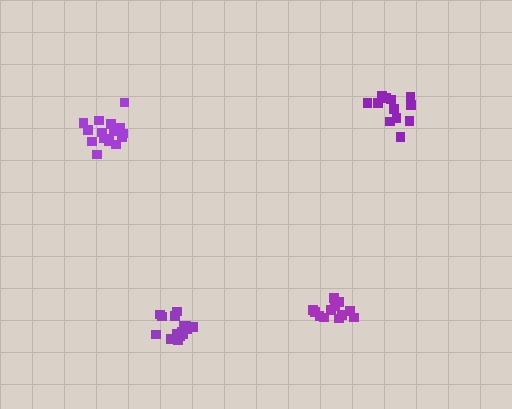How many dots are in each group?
Group 1: 15 dots, Group 2: 13 dots, Group 3: 12 dots, Group 4: 15 dots (55 total).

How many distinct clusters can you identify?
There are 4 distinct clusters.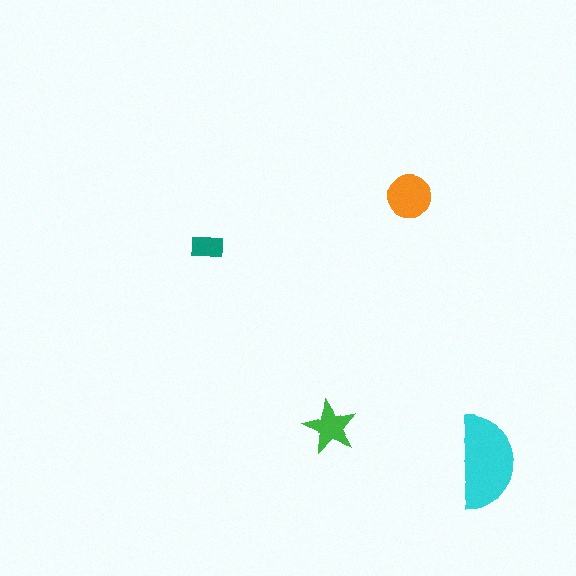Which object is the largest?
The cyan semicircle.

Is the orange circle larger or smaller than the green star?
Larger.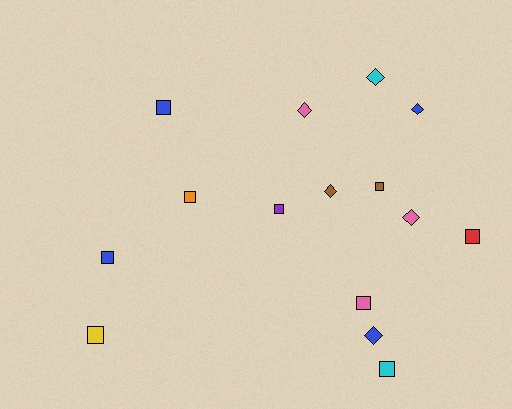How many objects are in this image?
There are 15 objects.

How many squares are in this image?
There are 9 squares.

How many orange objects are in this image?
There is 1 orange object.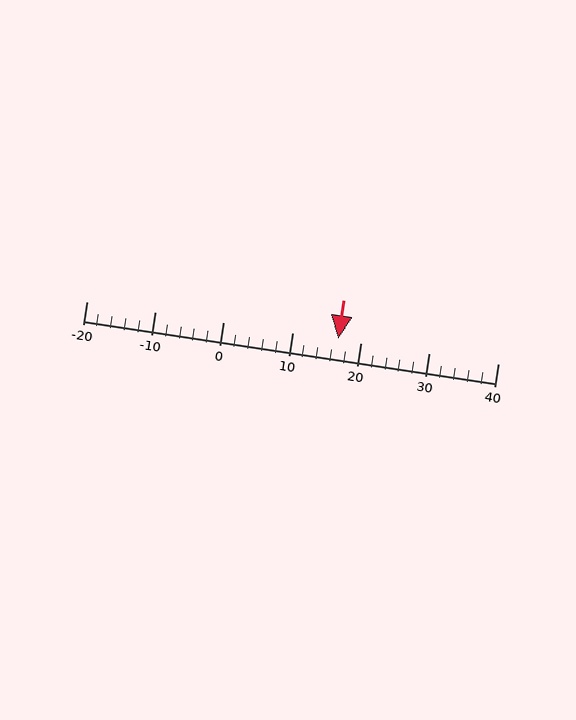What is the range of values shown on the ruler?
The ruler shows values from -20 to 40.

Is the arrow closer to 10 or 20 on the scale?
The arrow is closer to 20.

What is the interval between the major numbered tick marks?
The major tick marks are spaced 10 units apart.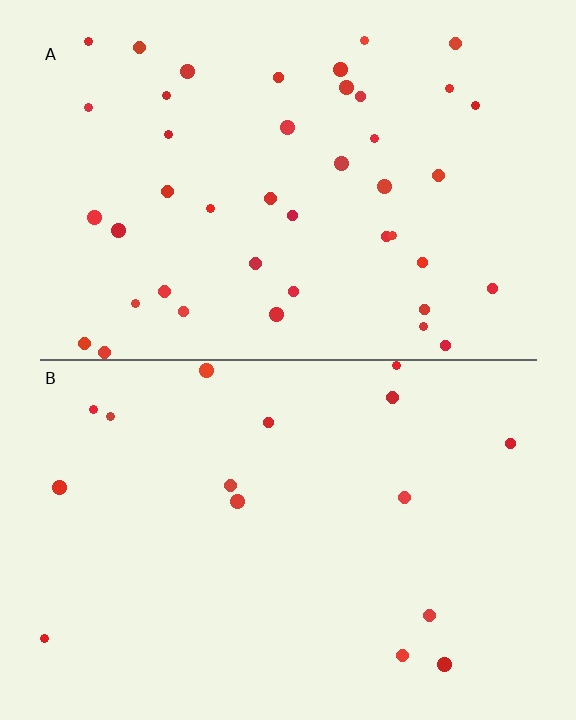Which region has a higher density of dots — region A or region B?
A (the top).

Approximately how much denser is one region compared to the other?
Approximately 2.7× — region A over region B.